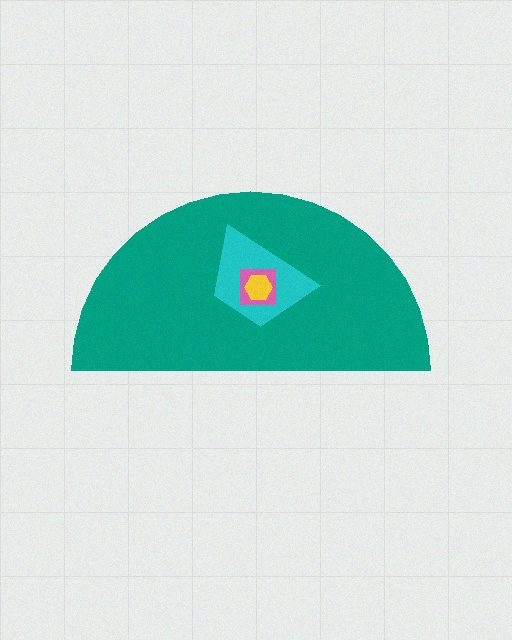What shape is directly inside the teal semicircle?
The cyan trapezoid.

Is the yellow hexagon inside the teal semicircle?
Yes.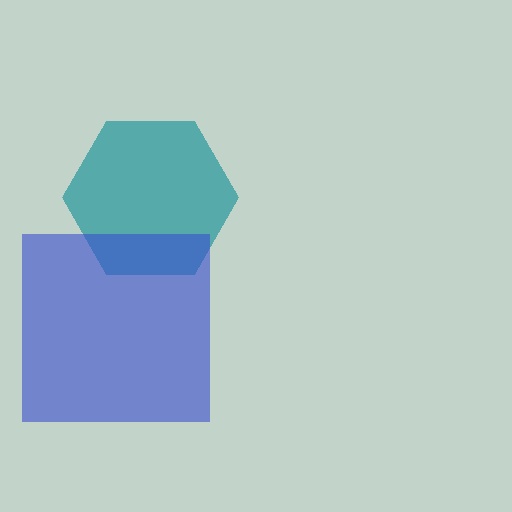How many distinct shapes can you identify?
There are 2 distinct shapes: a teal hexagon, a blue square.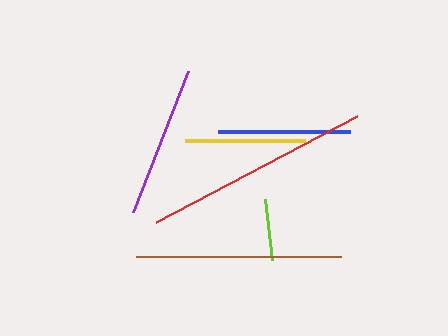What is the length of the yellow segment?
The yellow segment is approximately 120 pixels long.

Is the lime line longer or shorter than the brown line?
The brown line is longer than the lime line.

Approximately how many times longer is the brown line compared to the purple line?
The brown line is approximately 1.4 times the length of the purple line.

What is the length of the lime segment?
The lime segment is approximately 61 pixels long.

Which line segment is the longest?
The red line is the longest at approximately 227 pixels.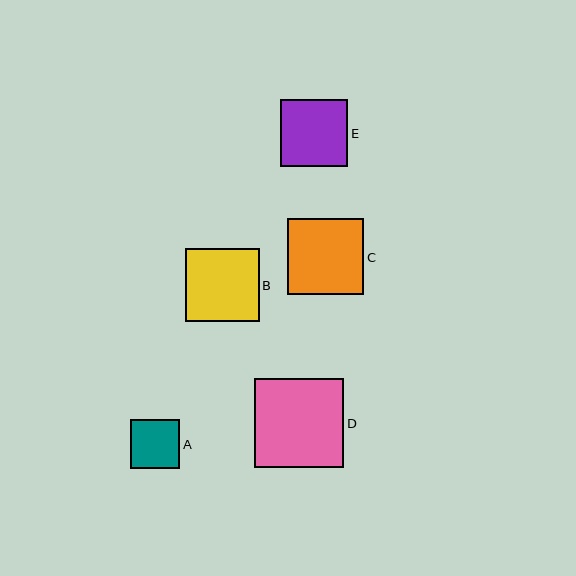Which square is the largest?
Square D is the largest with a size of approximately 90 pixels.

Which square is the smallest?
Square A is the smallest with a size of approximately 49 pixels.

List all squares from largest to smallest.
From largest to smallest: D, C, B, E, A.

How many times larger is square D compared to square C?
Square D is approximately 1.2 times the size of square C.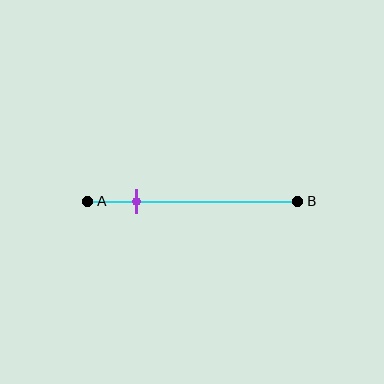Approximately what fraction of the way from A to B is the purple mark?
The purple mark is approximately 25% of the way from A to B.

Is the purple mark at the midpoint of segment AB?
No, the mark is at about 25% from A, not at the 50% midpoint.